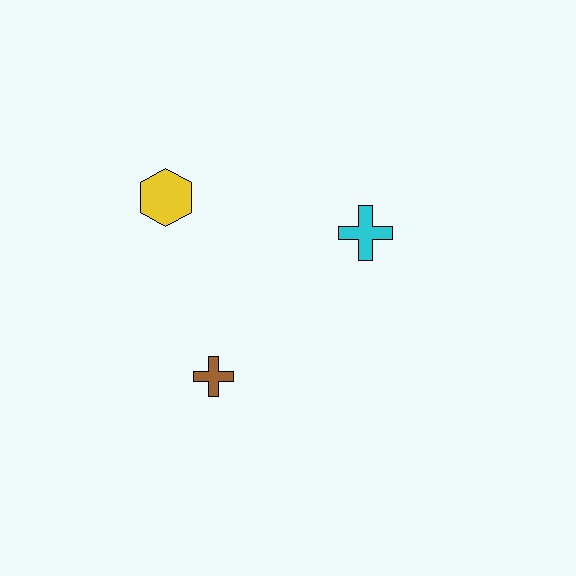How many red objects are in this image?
There are no red objects.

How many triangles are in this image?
There are no triangles.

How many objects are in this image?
There are 3 objects.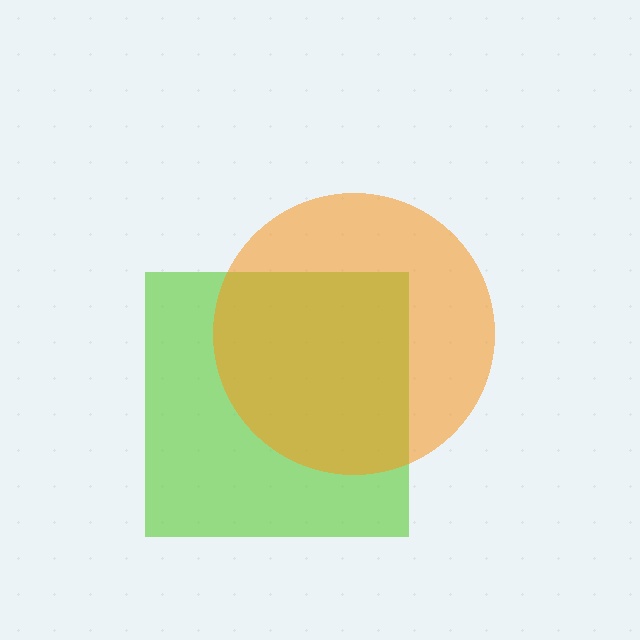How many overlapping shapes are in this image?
There are 2 overlapping shapes in the image.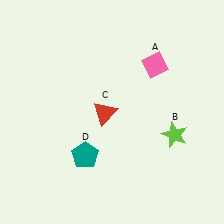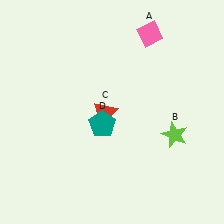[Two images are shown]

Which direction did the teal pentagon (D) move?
The teal pentagon (D) moved up.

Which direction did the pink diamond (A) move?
The pink diamond (A) moved up.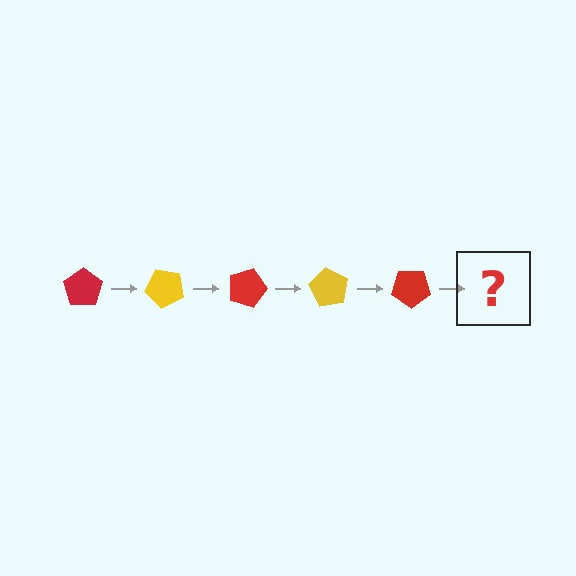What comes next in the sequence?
The next element should be a yellow pentagon, rotated 225 degrees from the start.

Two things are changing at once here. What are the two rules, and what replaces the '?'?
The two rules are that it rotates 45 degrees each step and the color cycles through red and yellow. The '?' should be a yellow pentagon, rotated 225 degrees from the start.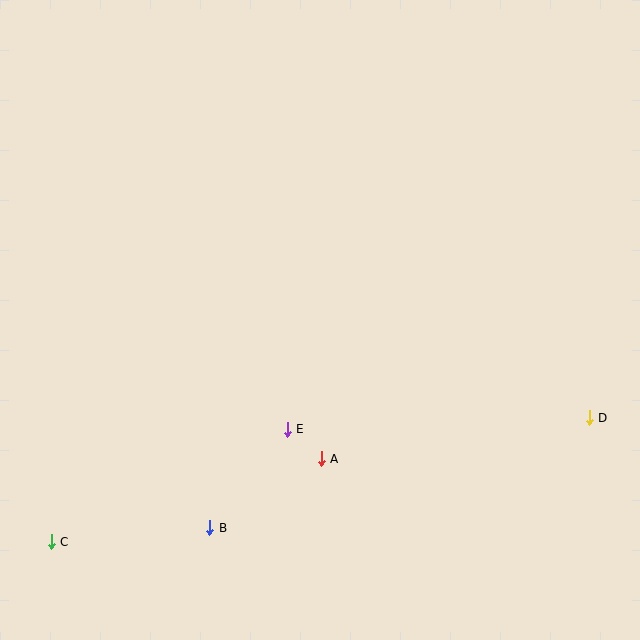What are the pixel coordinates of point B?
Point B is at (210, 528).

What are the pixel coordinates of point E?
Point E is at (287, 429).